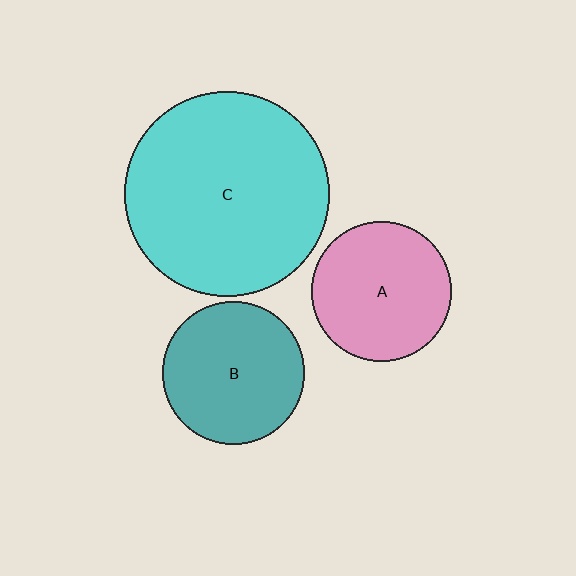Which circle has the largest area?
Circle C (cyan).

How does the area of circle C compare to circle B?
Approximately 2.1 times.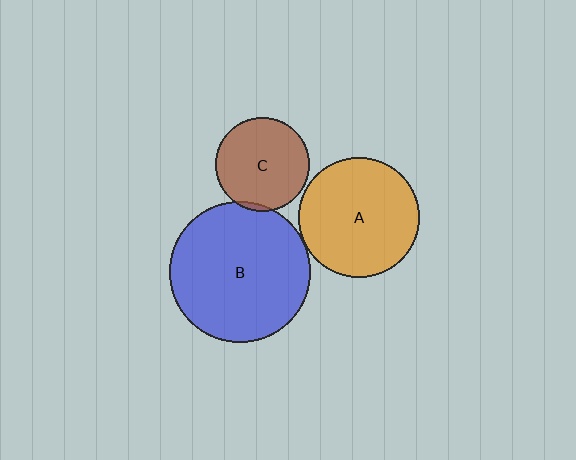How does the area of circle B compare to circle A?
Approximately 1.4 times.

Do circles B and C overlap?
Yes.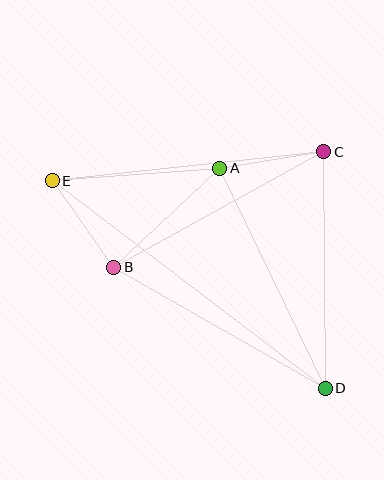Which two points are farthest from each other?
Points D and E are farthest from each other.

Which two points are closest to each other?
Points A and C are closest to each other.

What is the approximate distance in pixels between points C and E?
The distance between C and E is approximately 273 pixels.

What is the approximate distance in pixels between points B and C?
The distance between B and C is approximately 239 pixels.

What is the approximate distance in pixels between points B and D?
The distance between B and D is approximately 244 pixels.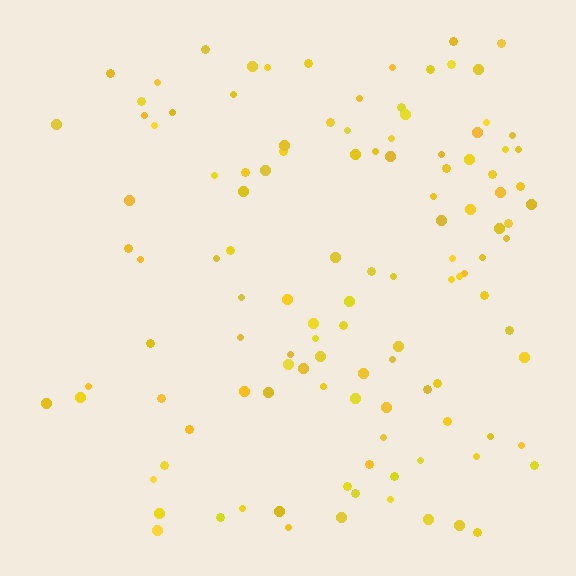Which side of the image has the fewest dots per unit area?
The left.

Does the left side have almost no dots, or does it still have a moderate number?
Still a moderate number, just noticeably fewer than the right.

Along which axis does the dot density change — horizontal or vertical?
Horizontal.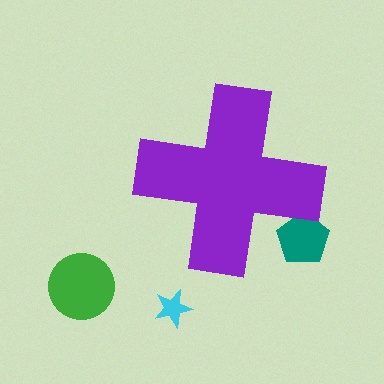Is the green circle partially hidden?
No, the green circle is fully visible.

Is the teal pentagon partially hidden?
Yes, the teal pentagon is partially hidden behind the purple cross.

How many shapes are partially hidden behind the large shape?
1 shape is partially hidden.